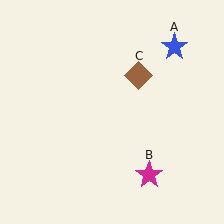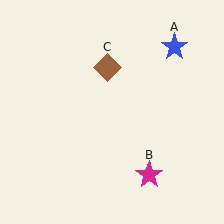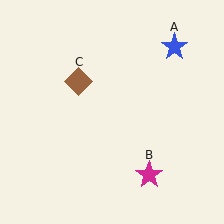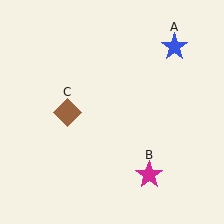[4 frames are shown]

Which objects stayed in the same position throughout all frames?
Blue star (object A) and magenta star (object B) remained stationary.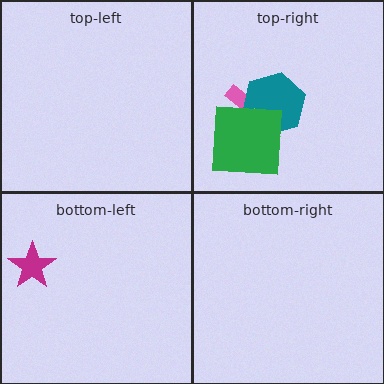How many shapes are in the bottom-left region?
1.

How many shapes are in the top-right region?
4.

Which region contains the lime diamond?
The top-right region.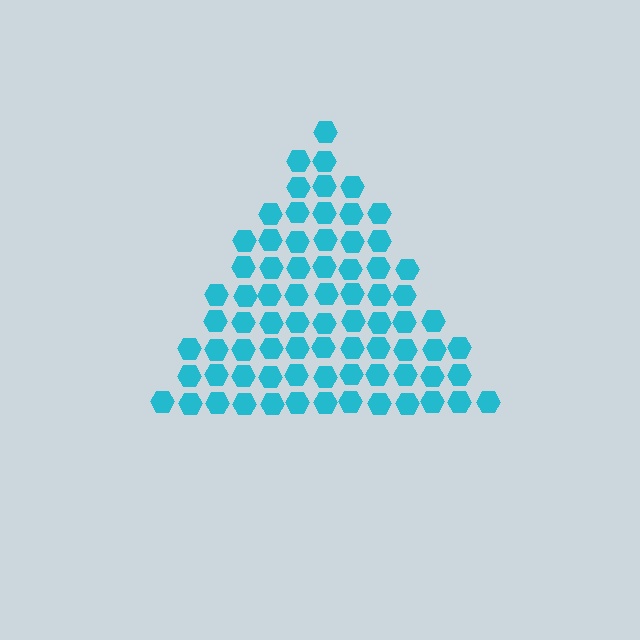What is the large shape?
The large shape is a triangle.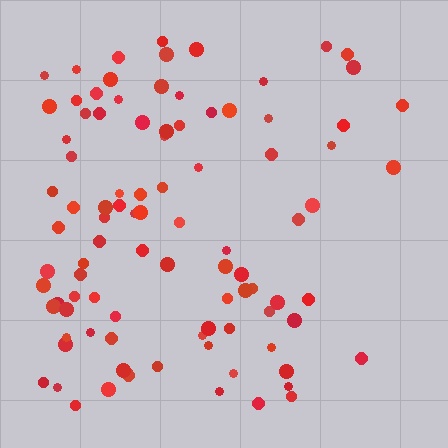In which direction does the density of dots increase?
From right to left, with the left side densest.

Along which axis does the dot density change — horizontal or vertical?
Horizontal.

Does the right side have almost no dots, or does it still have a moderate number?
Still a moderate number, just noticeably fewer than the left.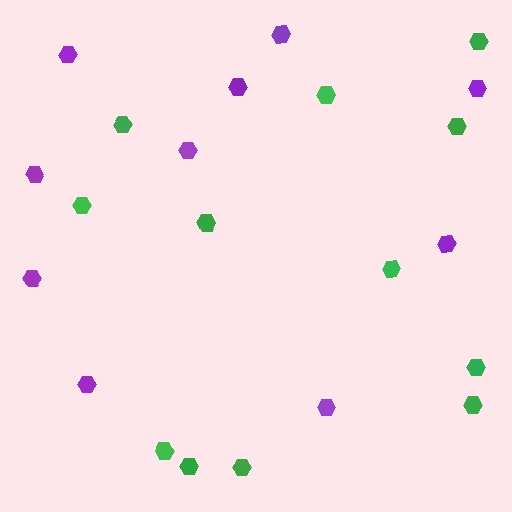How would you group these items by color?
There are 2 groups: one group of purple hexagons (10) and one group of green hexagons (12).